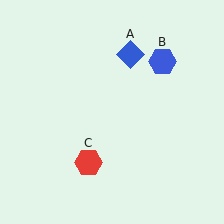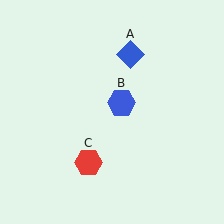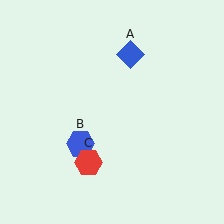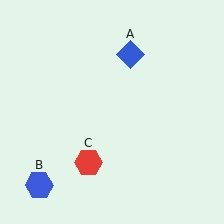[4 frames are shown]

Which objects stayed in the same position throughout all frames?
Blue diamond (object A) and red hexagon (object C) remained stationary.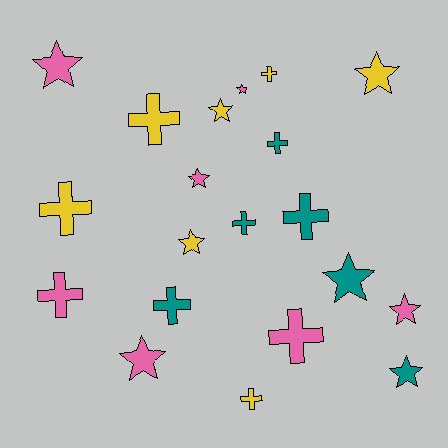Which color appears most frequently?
Pink, with 7 objects.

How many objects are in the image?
There are 20 objects.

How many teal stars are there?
There are 2 teal stars.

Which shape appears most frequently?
Cross, with 10 objects.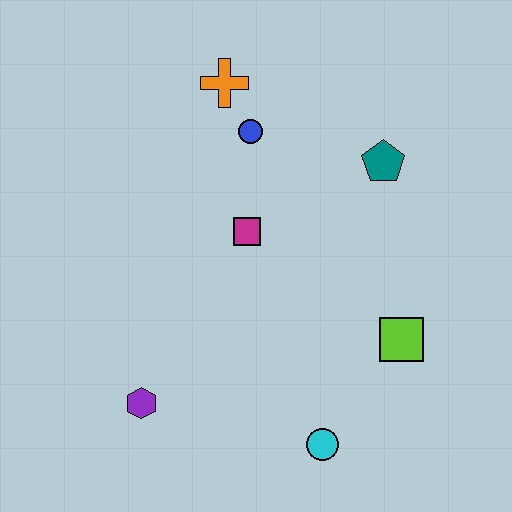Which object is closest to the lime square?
The cyan circle is closest to the lime square.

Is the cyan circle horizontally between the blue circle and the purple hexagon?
No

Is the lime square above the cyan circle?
Yes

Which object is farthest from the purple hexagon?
The teal pentagon is farthest from the purple hexagon.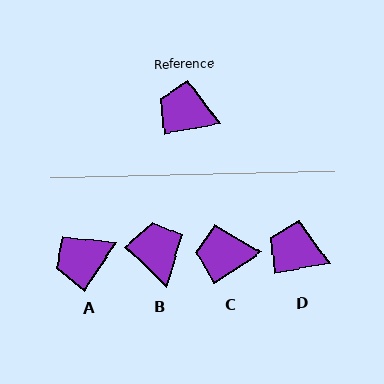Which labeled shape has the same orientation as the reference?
D.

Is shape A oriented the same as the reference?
No, it is off by about 47 degrees.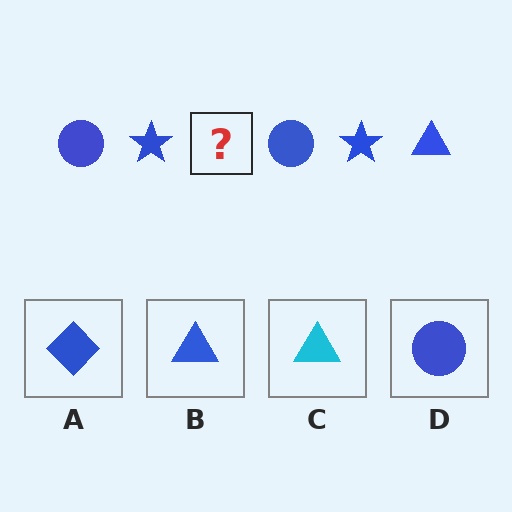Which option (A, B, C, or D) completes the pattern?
B.